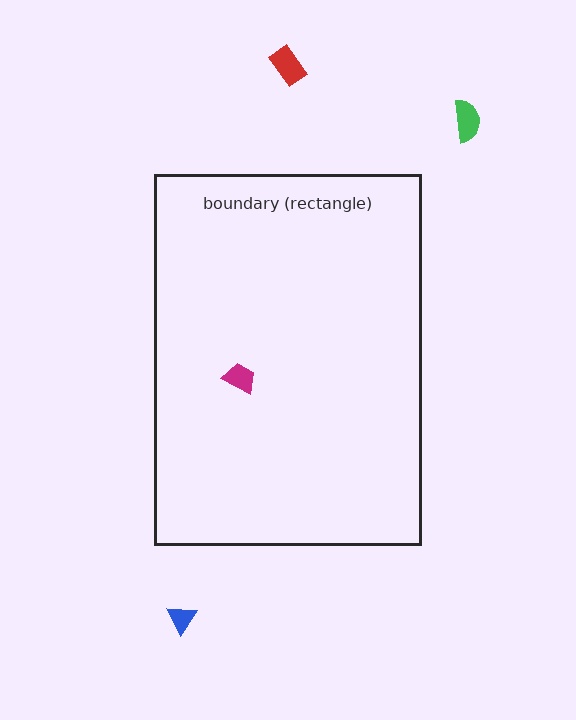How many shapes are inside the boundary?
1 inside, 3 outside.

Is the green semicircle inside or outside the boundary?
Outside.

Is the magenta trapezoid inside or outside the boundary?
Inside.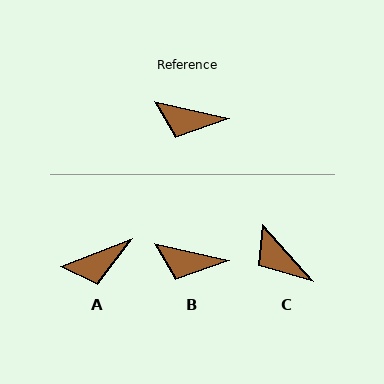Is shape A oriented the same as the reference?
No, it is off by about 34 degrees.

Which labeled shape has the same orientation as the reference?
B.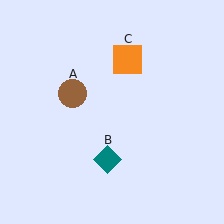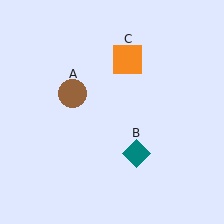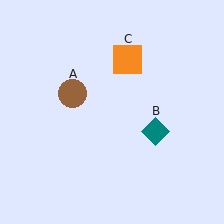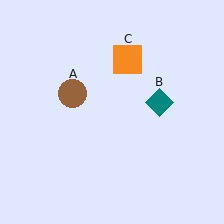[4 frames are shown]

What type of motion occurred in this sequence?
The teal diamond (object B) rotated counterclockwise around the center of the scene.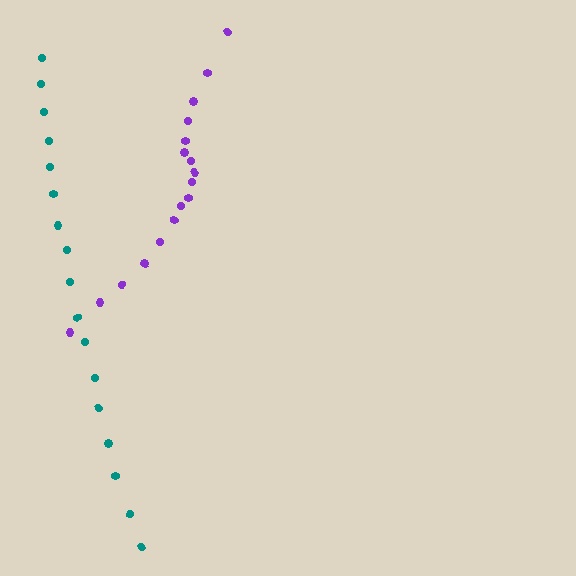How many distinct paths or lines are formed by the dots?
There are 2 distinct paths.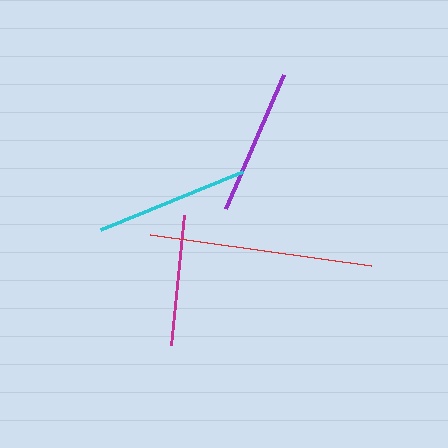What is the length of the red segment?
The red segment is approximately 223 pixels long.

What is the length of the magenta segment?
The magenta segment is approximately 131 pixels long.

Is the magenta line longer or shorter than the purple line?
The purple line is longer than the magenta line.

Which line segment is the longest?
The red line is the longest at approximately 223 pixels.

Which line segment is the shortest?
The magenta line is the shortest at approximately 131 pixels.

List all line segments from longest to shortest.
From longest to shortest: red, cyan, purple, magenta.